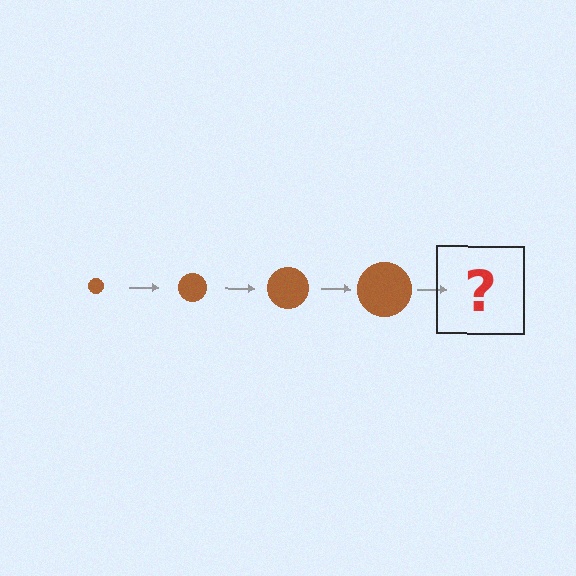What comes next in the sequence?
The next element should be a brown circle, larger than the previous one.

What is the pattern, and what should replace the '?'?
The pattern is that the circle gets progressively larger each step. The '?' should be a brown circle, larger than the previous one.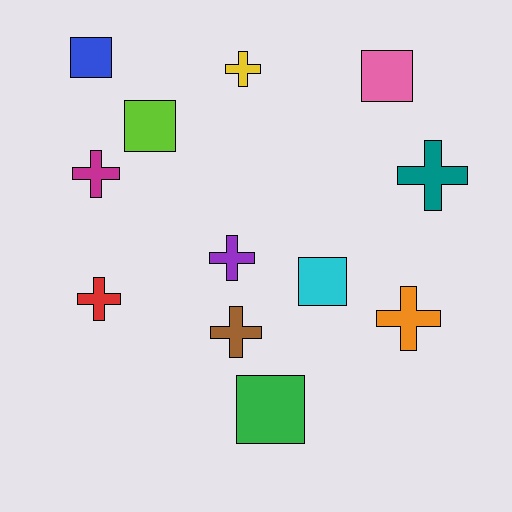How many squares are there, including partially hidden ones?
There are 5 squares.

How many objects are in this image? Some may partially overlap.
There are 12 objects.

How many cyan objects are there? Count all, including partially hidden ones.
There is 1 cyan object.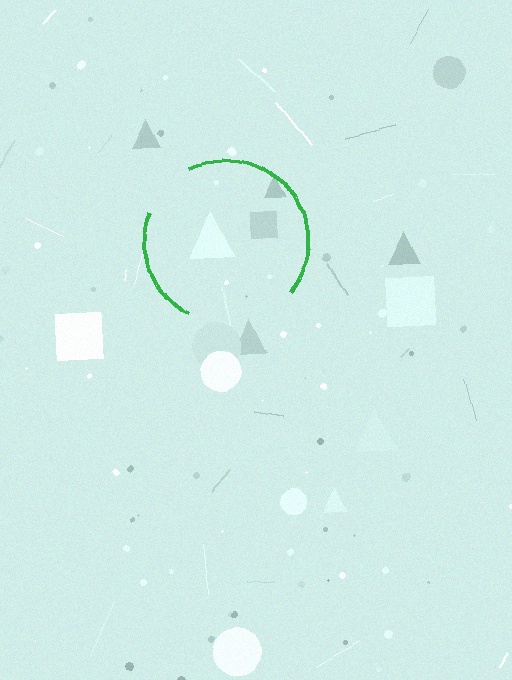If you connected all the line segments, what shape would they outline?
They would outline a circle.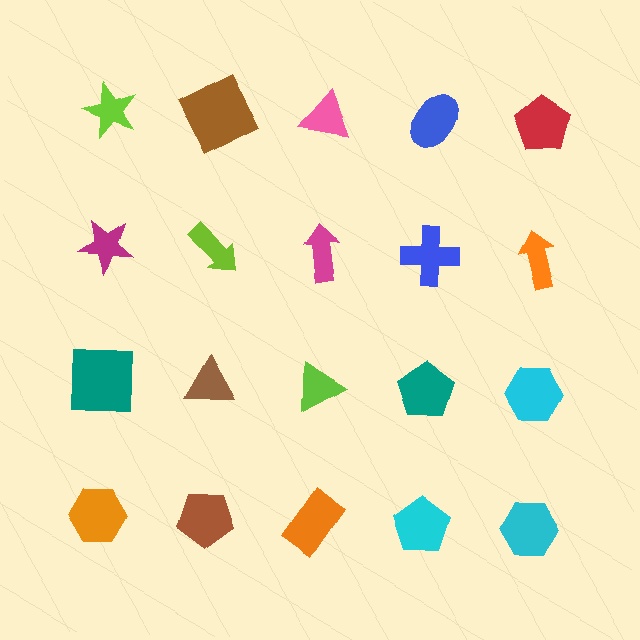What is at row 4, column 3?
An orange rectangle.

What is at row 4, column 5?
A cyan hexagon.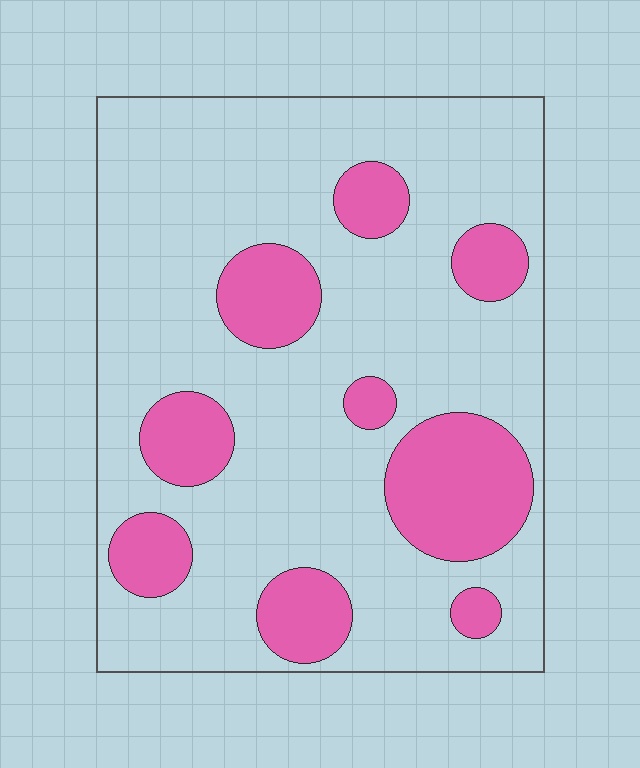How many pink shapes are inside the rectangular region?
9.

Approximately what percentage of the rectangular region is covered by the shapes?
Approximately 25%.